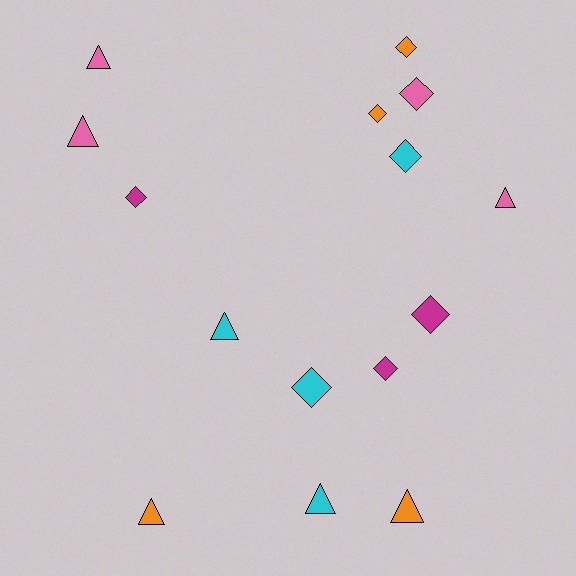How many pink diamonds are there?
There is 1 pink diamond.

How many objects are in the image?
There are 15 objects.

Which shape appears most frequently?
Diamond, with 8 objects.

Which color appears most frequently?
Orange, with 4 objects.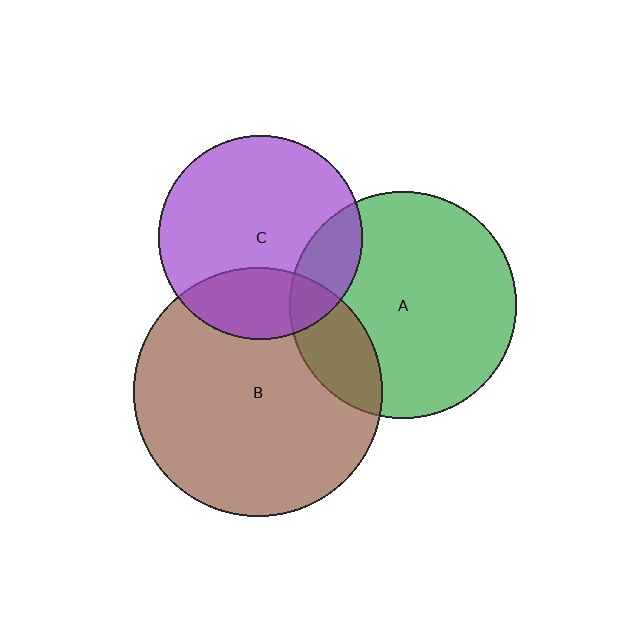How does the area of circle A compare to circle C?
Approximately 1.2 times.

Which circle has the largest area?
Circle B (brown).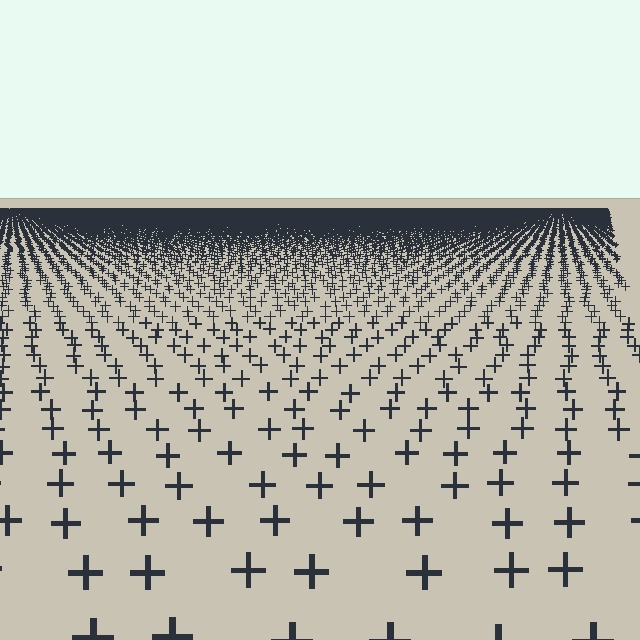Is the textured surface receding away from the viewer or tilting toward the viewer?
The surface is receding away from the viewer. Texture elements get smaller and denser toward the top.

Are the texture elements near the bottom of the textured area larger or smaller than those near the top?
Larger. Near the bottom, elements are closer to the viewer and appear at a bigger on-screen size.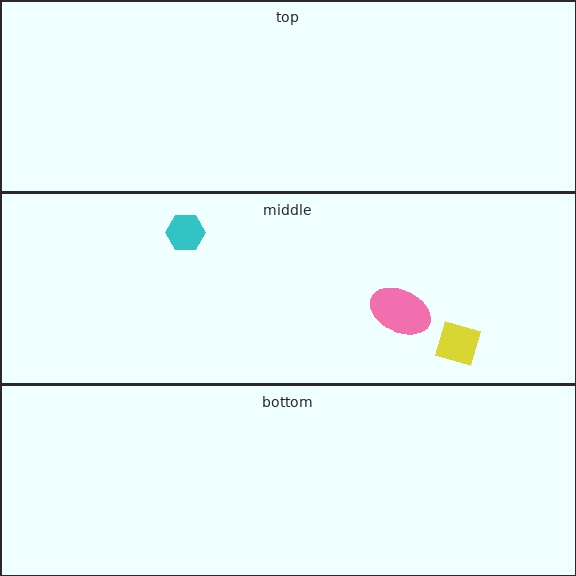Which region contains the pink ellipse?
The middle region.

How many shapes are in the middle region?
3.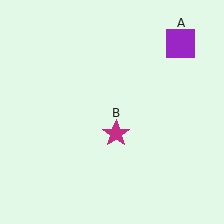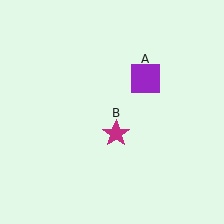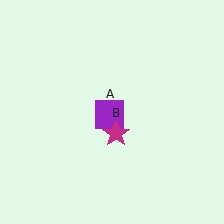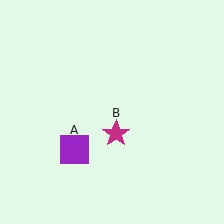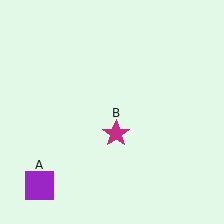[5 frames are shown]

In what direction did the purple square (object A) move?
The purple square (object A) moved down and to the left.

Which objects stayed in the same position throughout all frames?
Magenta star (object B) remained stationary.